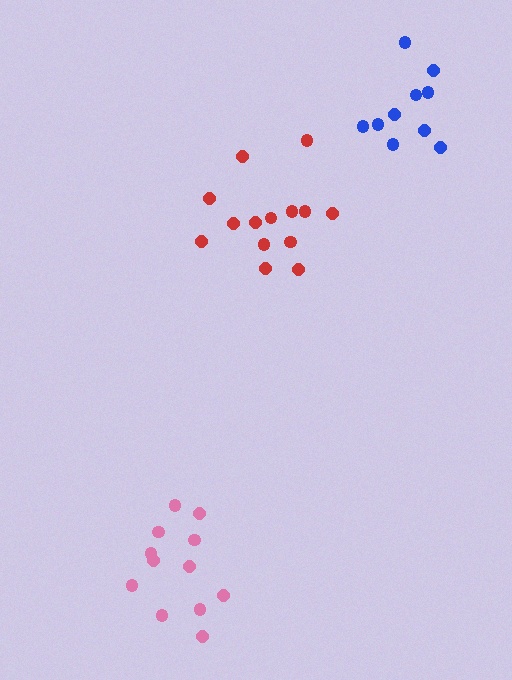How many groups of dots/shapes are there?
There are 3 groups.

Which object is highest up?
The blue cluster is topmost.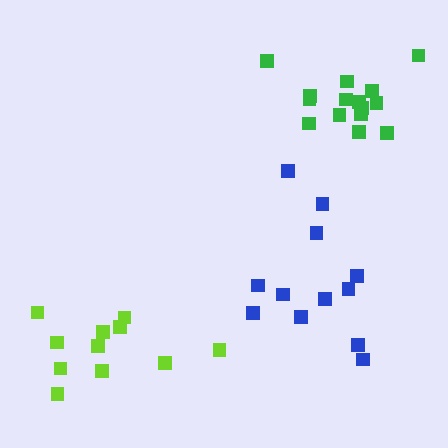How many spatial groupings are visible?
There are 3 spatial groupings.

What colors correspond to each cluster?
The clusters are colored: lime, blue, green.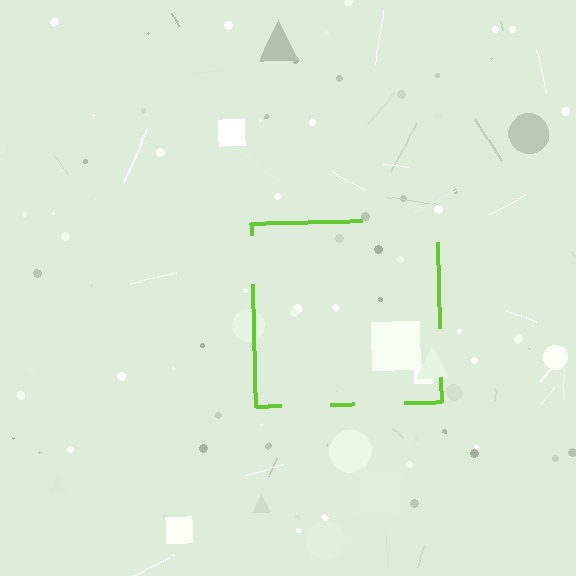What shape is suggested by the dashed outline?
The dashed outline suggests a square.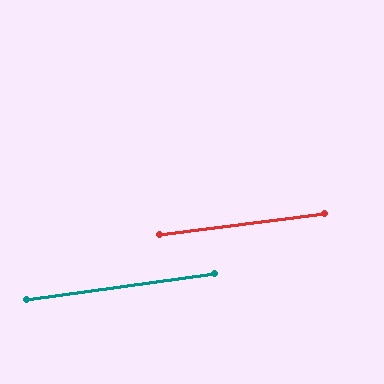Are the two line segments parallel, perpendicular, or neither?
Parallel — their directions differ by only 0.5°.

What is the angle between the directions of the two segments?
Approximately 0 degrees.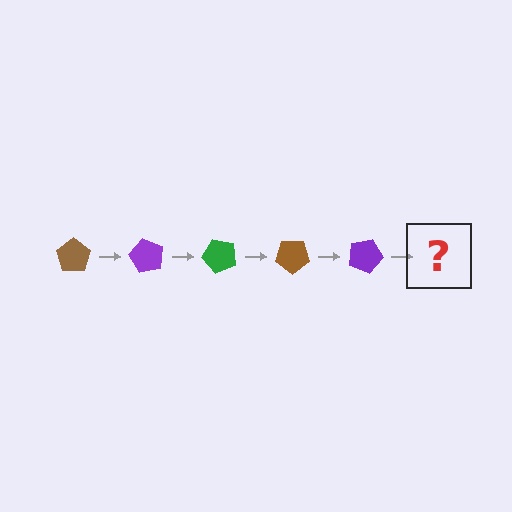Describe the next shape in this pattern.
It should be a green pentagon, rotated 300 degrees from the start.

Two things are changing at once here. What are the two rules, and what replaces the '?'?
The two rules are that it rotates 60 degrees each step and the color cycles through brown, purple, and green. The '?' should be a green pentagon, rotated 300 degrees from the start.